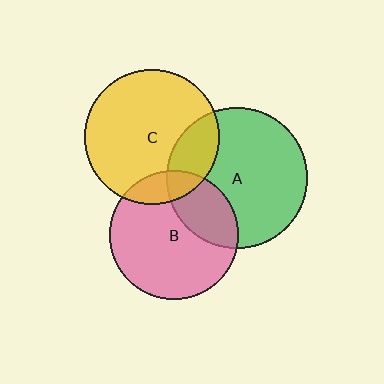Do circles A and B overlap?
Yes.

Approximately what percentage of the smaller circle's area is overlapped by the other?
Approximately 30%.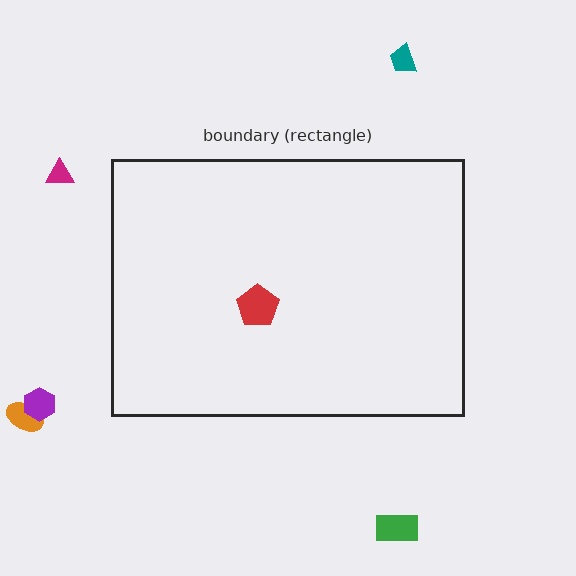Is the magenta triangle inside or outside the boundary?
Outside.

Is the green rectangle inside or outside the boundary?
Outside.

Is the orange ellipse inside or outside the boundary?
Outside.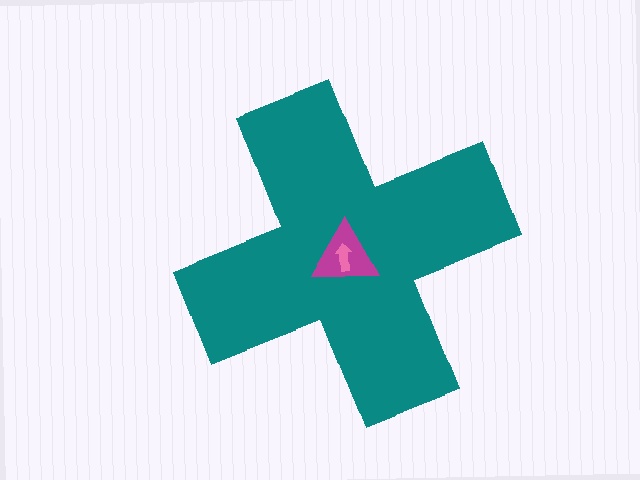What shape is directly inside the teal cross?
The magenta triangle.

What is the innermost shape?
The pink arrow.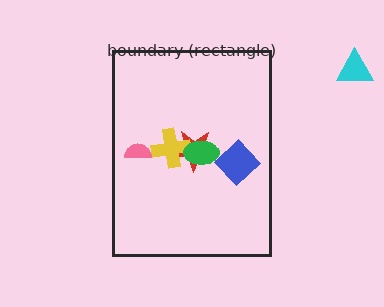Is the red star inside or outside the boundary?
Inside.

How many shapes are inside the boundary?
5 inside, 1 outside.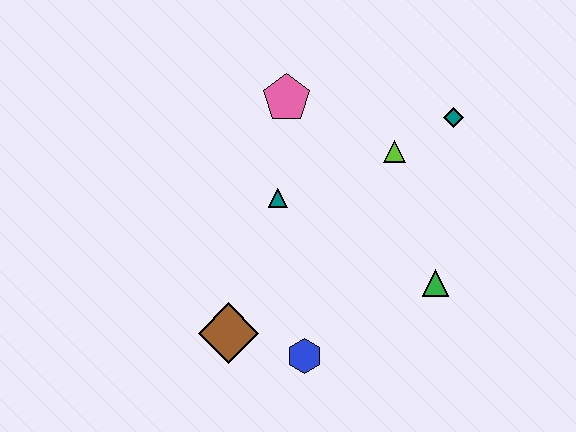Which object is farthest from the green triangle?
The pink pentagon is farthest from the green triangle.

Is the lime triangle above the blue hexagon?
Yes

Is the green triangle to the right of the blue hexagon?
Yes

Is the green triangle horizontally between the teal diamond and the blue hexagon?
Yes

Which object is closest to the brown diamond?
The blue hexagon is closest to the brown diamond.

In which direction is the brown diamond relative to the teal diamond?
The brown diamond is to the left of the teal diamond.